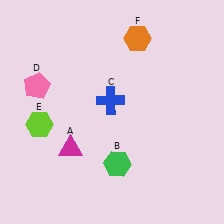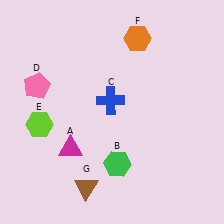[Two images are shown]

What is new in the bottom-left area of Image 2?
A brown triangle (G) was added in the bottom-left area of Image 2.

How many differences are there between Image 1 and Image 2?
There is 1 difference between the two images.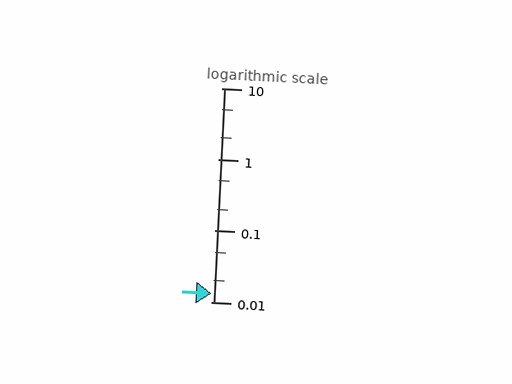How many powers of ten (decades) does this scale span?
The scale spans 3 decades, from 0.01 to 10.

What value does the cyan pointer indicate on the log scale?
The pointer indicates approximately 0.013.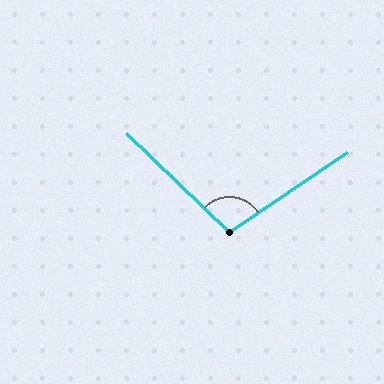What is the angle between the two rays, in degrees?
Approximately 102 degrees.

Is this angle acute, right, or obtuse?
It is obtuse.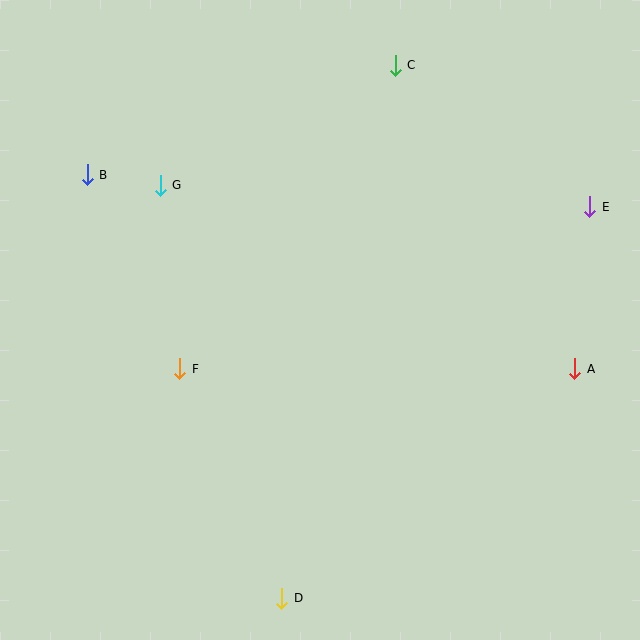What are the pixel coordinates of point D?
Point D is at (282, 598).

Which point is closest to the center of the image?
Point F at (180, 369) is closest to the center.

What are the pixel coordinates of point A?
Point A is at (575, 369).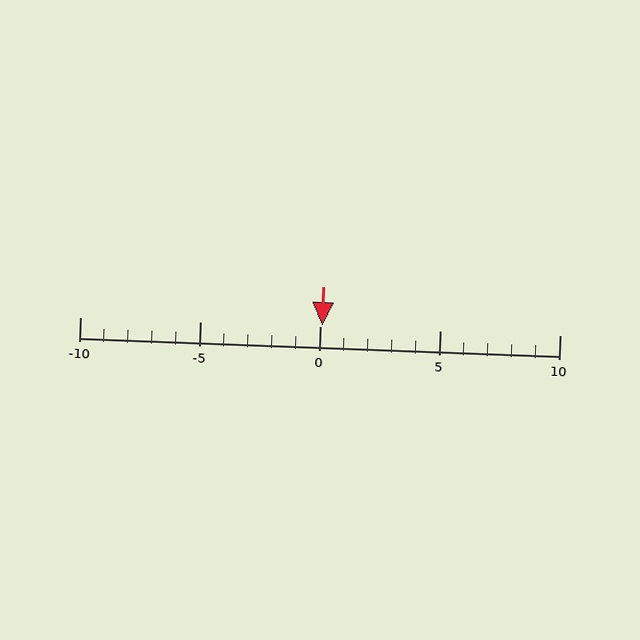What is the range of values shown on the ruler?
The ruler shows values from -10 to 10.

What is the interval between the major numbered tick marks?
The major tick marks are spaced 5 units apart.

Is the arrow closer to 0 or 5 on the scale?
The arrow is closer to 0.